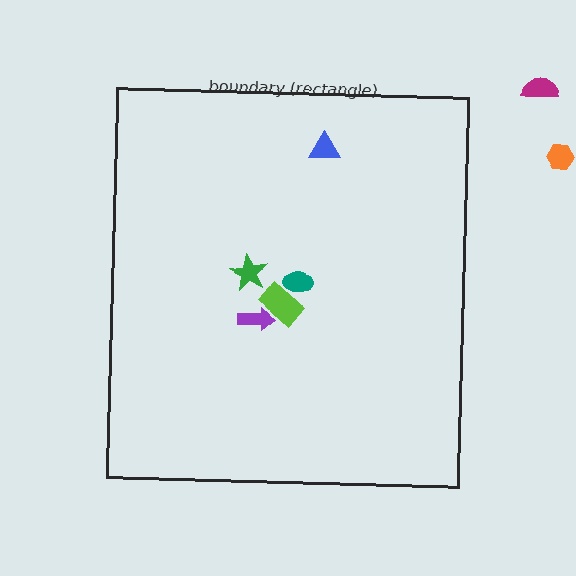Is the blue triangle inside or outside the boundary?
Inside.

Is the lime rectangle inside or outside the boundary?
Inside.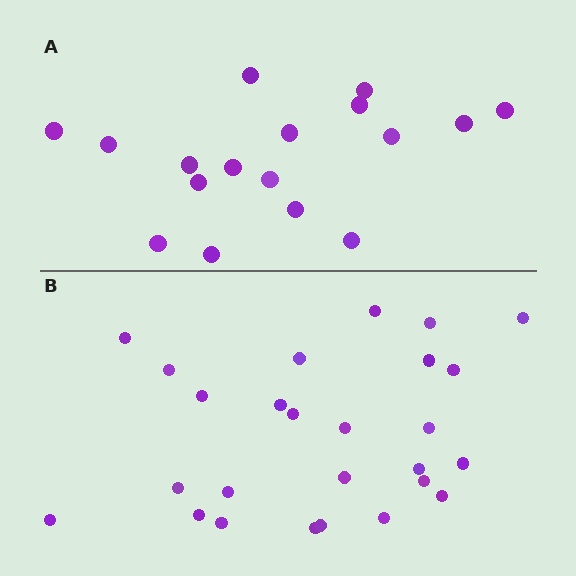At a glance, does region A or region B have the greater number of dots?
Region B (the bottom region) has more dots.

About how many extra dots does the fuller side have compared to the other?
Region B has roughly 8 or so more dots than region A.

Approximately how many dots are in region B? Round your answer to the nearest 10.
About 30 dots. (The exact count is 26, which rounds to 30.)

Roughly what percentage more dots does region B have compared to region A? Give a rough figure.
About 55% more.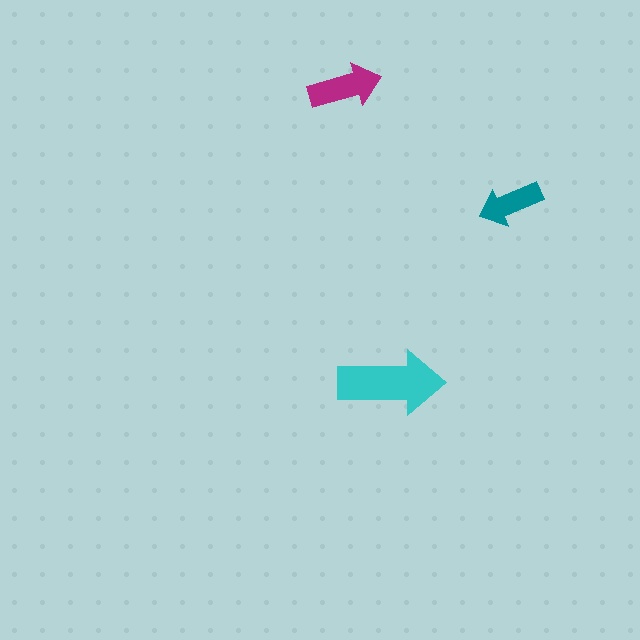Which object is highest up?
The magenta arrow is topmost.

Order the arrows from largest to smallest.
the cyan one, the magenta one, the teal one.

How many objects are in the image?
There are 3 objects in the image.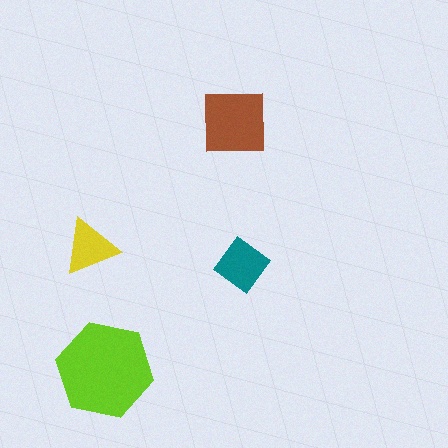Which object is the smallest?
The yellow triangle.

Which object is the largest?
The lime hexagon.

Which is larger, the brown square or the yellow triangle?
The brown square.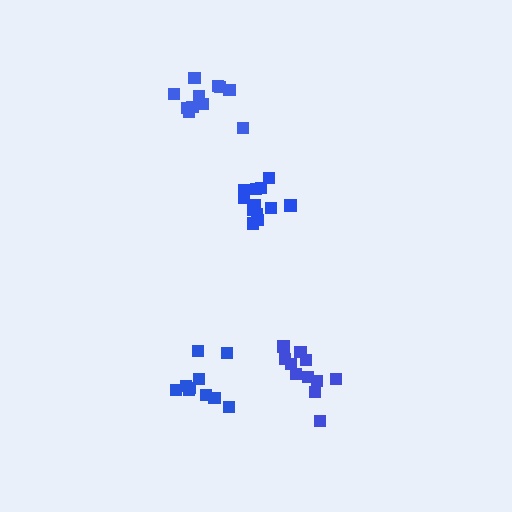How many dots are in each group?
Group 1: 12 dots, Group 2: 11 dots, Group 3: 10 dots, Group 4: 11 dots (44 total).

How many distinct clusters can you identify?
There are 4 distinct clusters.